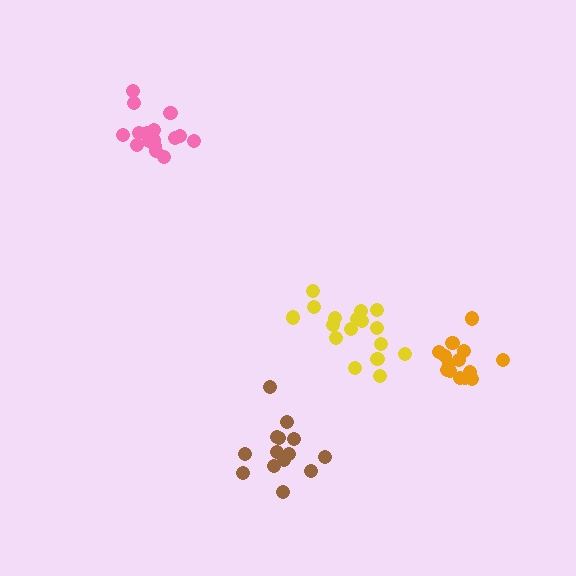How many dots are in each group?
Group 1: 16 dots, Group 2: 14 dots, Group 3: 17 dots, Group 4: 14 dots (61 total).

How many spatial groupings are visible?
There are 4 spatial groupings.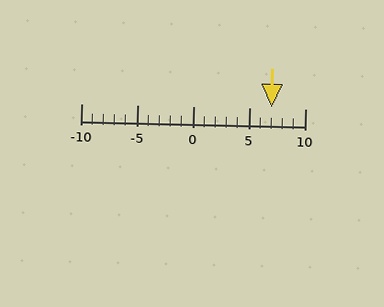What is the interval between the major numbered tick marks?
The major tick marks are spaced 5 units apart.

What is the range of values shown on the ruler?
The ruler shows values from -10 to 10.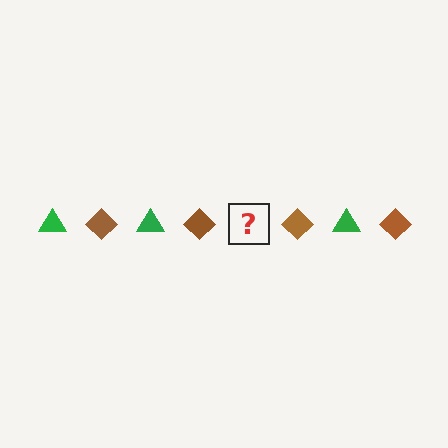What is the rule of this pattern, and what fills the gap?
The rule is that the pattern alternates between green triangle and brown diamond. The gap should be filled with a green triangle.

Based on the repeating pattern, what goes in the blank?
The blank should be a green triangle.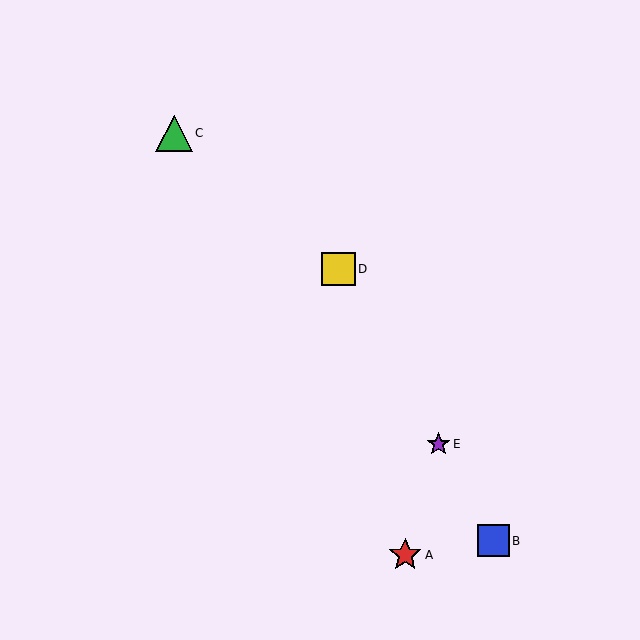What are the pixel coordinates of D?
Object D is at (338, 269).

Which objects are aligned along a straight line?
Objects B, D, E are aligned along a straight line.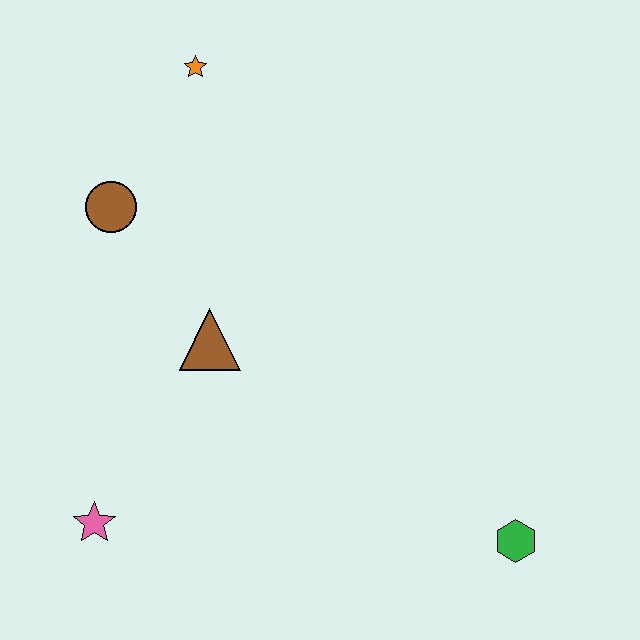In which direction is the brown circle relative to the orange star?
The brown circle is below the orange star.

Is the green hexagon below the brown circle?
Yes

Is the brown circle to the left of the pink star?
No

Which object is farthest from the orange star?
The green hexagon is farthest from the orange star.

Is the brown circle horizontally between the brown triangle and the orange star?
No